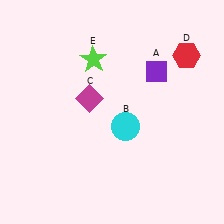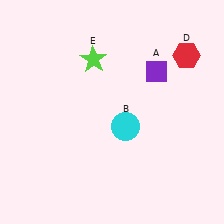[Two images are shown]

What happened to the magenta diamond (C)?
The magenta diamond (C) was removed in Image 2. It was in the top-left area of Image 1.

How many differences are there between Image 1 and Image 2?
There is 1 difference between the two images.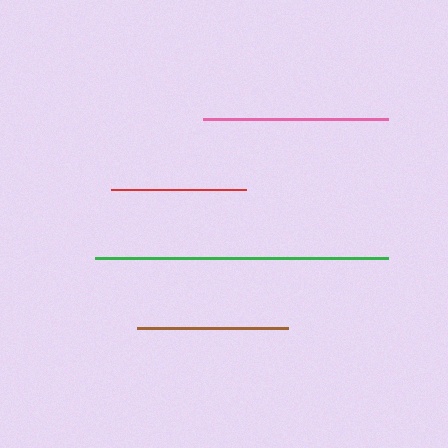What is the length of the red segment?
The red segment is approximately 135 pixels long.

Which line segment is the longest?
The green line is the longest at approximately 293 pixels.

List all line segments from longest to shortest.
From longest to shortest: green, pink, brown, red.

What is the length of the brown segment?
The brown segment is approximately 151 pixels long.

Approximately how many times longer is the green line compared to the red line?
The green line is approximately 2.2 times the length of the red line.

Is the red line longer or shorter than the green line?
The green line is longer than the red line.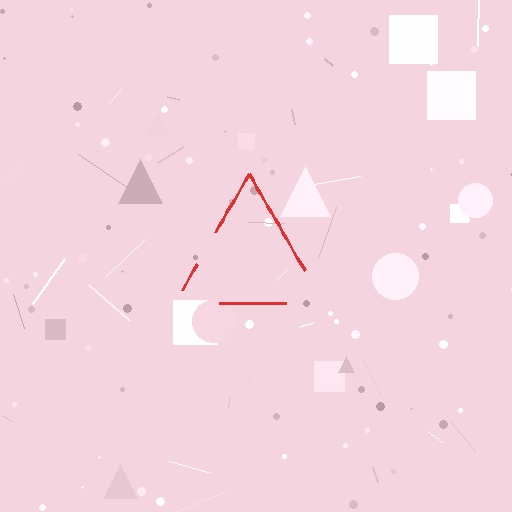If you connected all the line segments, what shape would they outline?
They would outline a triangle.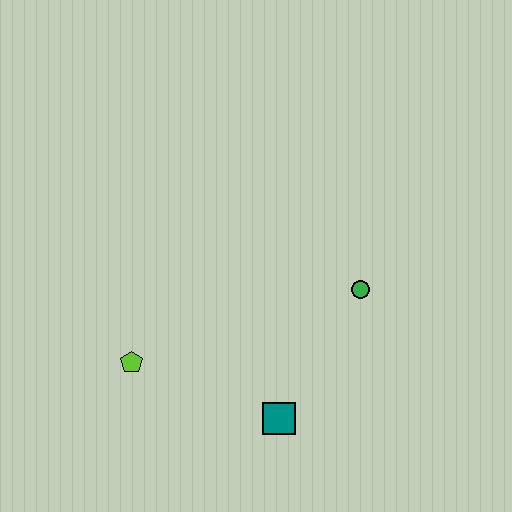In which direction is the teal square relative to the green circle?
The teal square is below the green circle.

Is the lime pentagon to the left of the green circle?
Yes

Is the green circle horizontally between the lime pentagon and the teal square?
No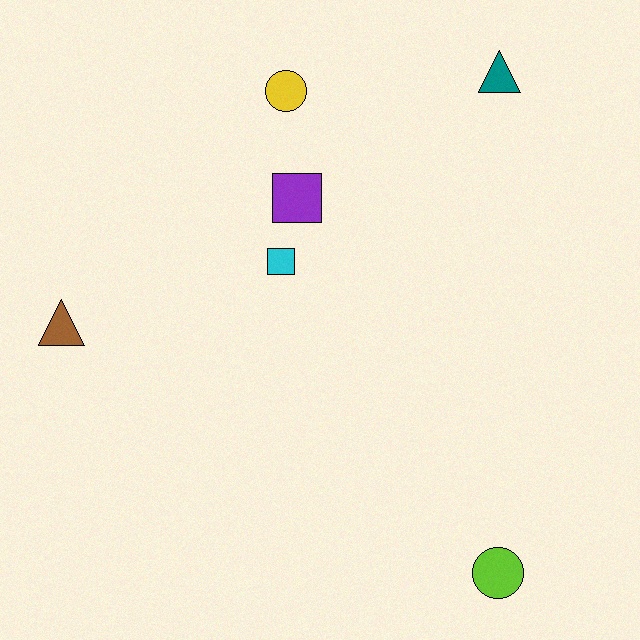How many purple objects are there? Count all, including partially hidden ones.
There is 1 purple object.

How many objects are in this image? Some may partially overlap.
There are 6 objects.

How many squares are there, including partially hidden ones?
There are 2 squares.